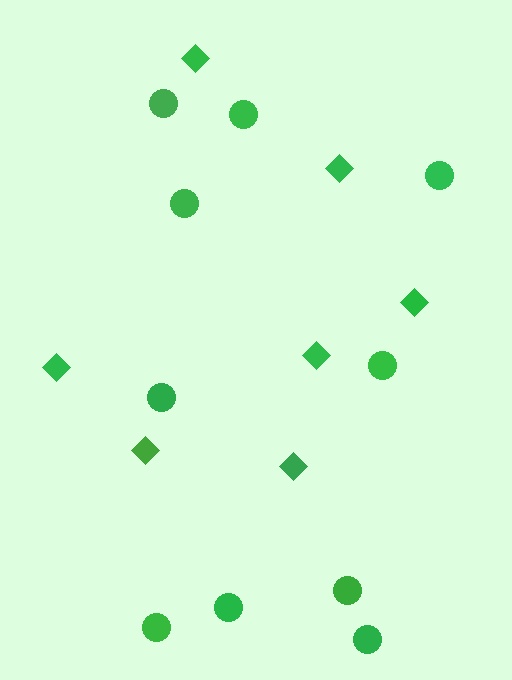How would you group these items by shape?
There are 2 groups: one group of circles (10) and one group of diamonds (7).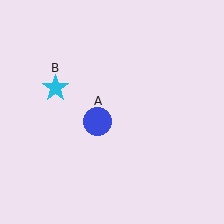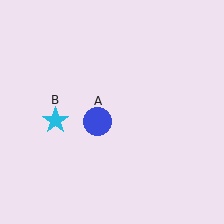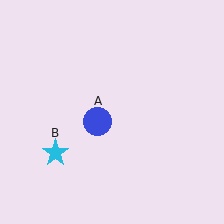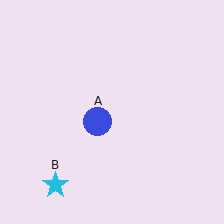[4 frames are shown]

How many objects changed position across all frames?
1 object changed position: cyan star (object B).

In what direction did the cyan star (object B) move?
The cyan star (object B) moved down.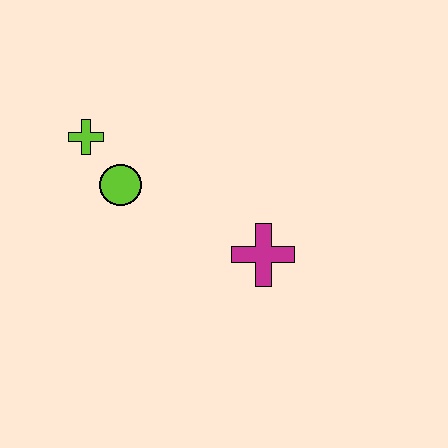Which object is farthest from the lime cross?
The magenta cross is farthest from the lime cross.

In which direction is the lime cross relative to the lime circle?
The lime cross is above the lime circle.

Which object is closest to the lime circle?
The lime cross is closest to the lime circle.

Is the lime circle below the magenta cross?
No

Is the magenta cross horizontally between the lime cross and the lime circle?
No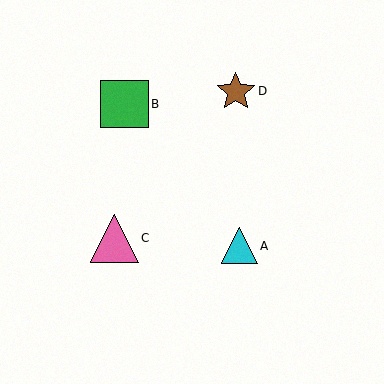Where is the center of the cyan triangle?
The center of the cyan triangle is at (239, 246).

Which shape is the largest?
The pink triangle (labeled C) is the largest.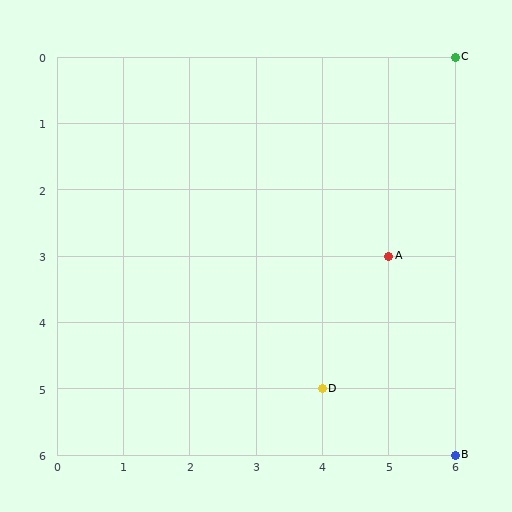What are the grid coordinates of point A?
Point A is at grid coordinates (5, 3).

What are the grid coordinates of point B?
Point B is at grid coordinates (6, 6).